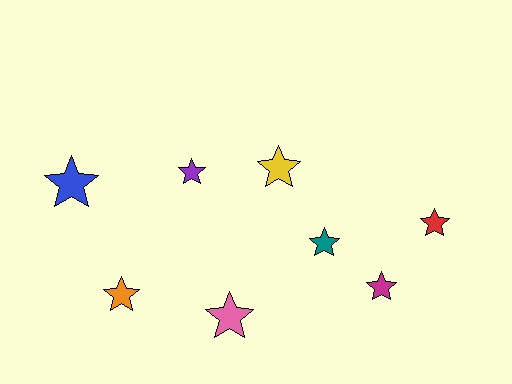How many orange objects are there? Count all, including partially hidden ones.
There is 1 orange object.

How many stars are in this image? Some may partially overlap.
There are 8 stars.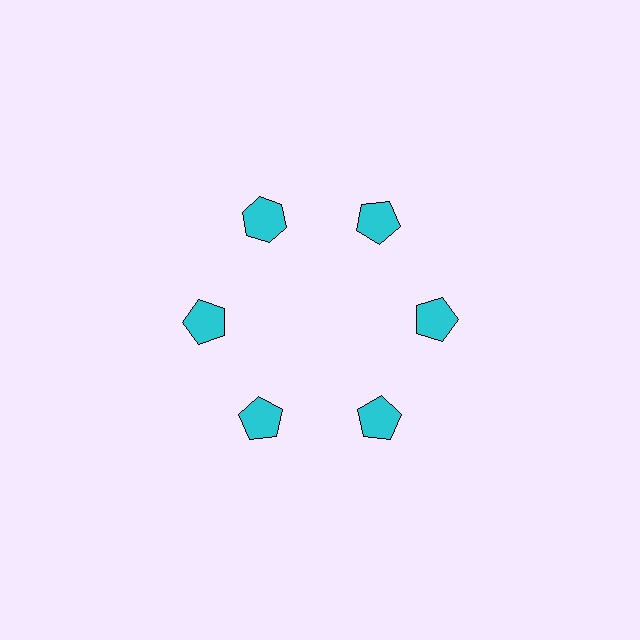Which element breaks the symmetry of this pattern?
The cyan hexagon at roughly the 11 o'clock position breaks the symmetry. All other shapes are cyan pentagons.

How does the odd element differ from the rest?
It has a different shape: hexagon instead of pentagon.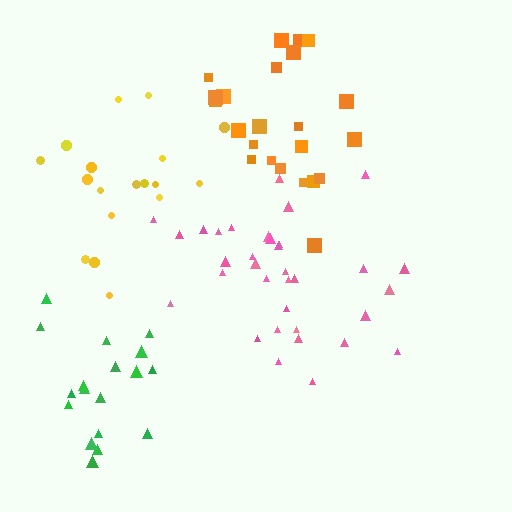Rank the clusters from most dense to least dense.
green, pink, orange, yellow.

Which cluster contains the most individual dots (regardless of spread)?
Pink (34).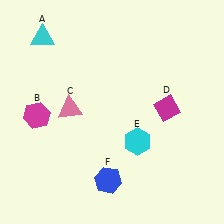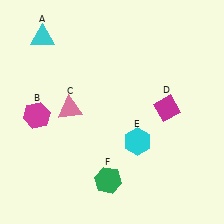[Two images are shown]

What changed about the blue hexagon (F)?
In Image 1, F is blue. In Image 2, it changed to green.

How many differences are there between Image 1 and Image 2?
There is 1 difference between the two images.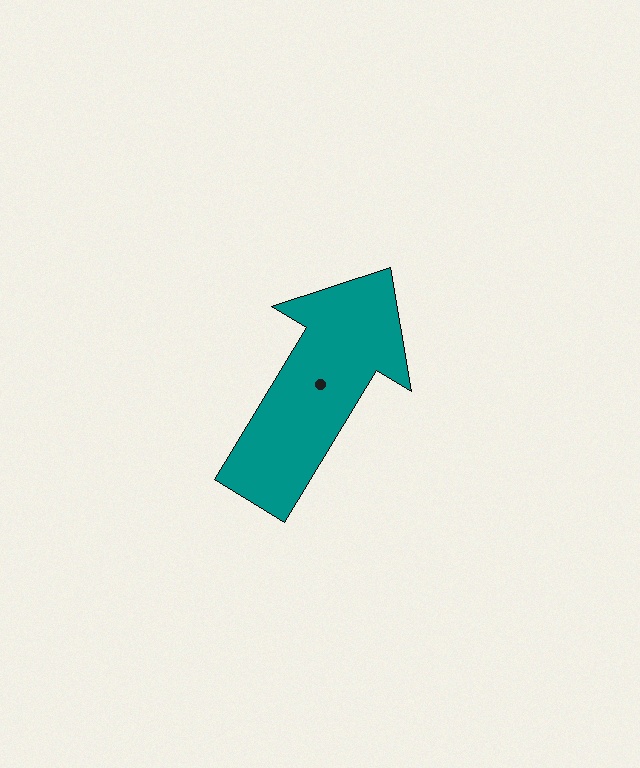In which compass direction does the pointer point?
Northeast.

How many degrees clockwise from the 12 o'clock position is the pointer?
Approximately 31 degrees.